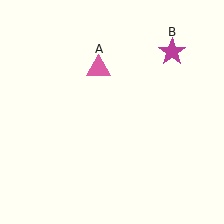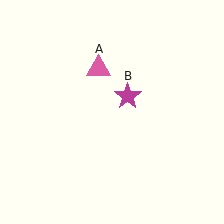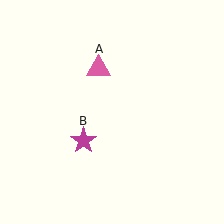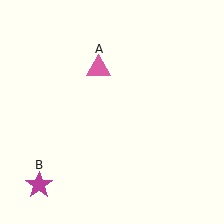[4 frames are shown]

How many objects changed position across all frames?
1 object changed position: magenta star (object B).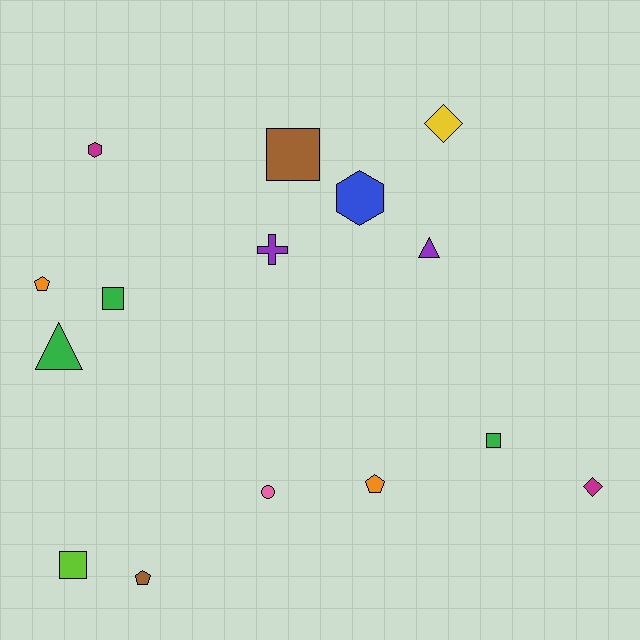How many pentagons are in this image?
There are 3 pentagons.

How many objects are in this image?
There are 15 objects.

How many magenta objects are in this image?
There are 2 magenta objects.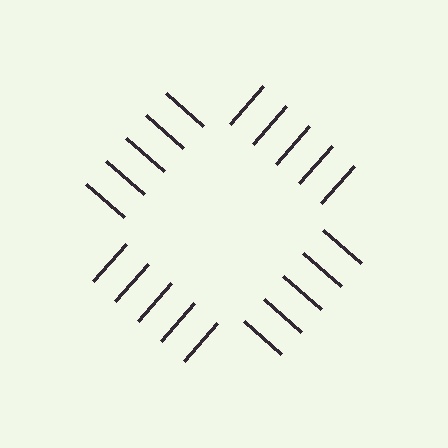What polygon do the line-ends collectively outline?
An illusory square — the line segments terminate on its edges but no continuous stroke is drawn.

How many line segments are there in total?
20 — 5 along each of the 4 edges.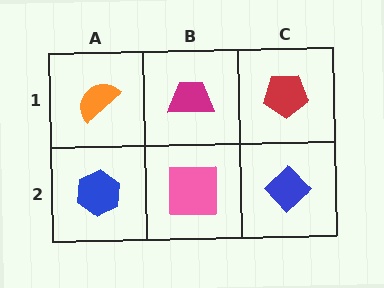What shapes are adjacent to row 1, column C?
A blue diamond (row 2, column C), a magenta trapezoid (row 1, column B).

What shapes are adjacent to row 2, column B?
A magenta trapezoid (row 1, column B), a blue hexagon (row 2, column A), a blue diamond (row 2, column C).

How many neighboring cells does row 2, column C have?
2.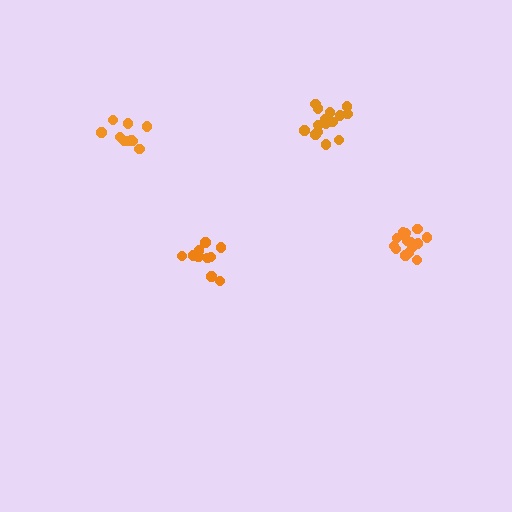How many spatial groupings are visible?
There are 4 spatial groupings.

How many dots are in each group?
Group 1: 10 dots, Group 2: 16 dots, Group 3: 16 dots, Group 4: 10 dots (52 total).